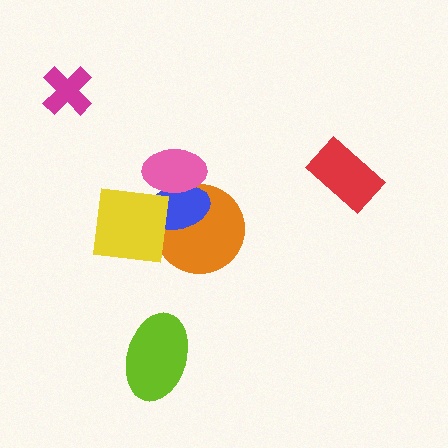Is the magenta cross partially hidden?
No, no other shape covers it.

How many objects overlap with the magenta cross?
0 objects overlap with the magenta cross.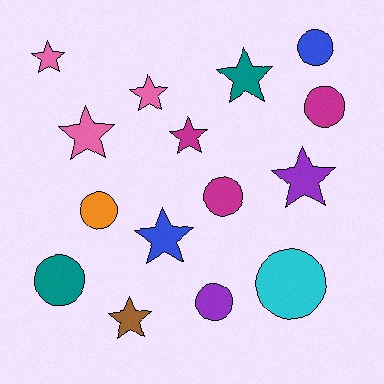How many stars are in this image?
There are 8 stars.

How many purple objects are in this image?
There are 2 purple objects.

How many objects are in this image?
There are 15 objects.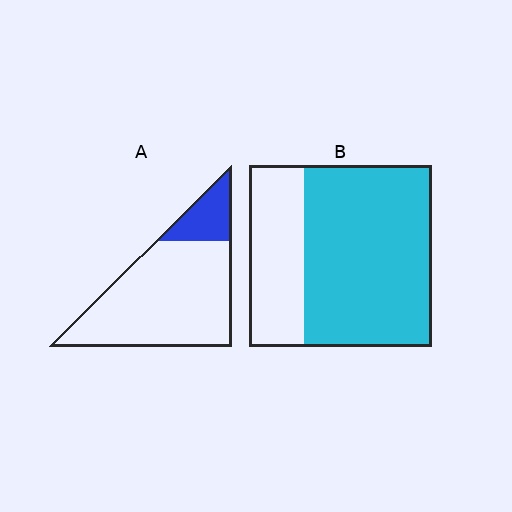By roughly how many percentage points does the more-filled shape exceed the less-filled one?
By roughly 50 percentage points (B over A).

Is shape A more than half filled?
No.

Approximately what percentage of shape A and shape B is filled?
A is approximately 15% and B is approximately 70%.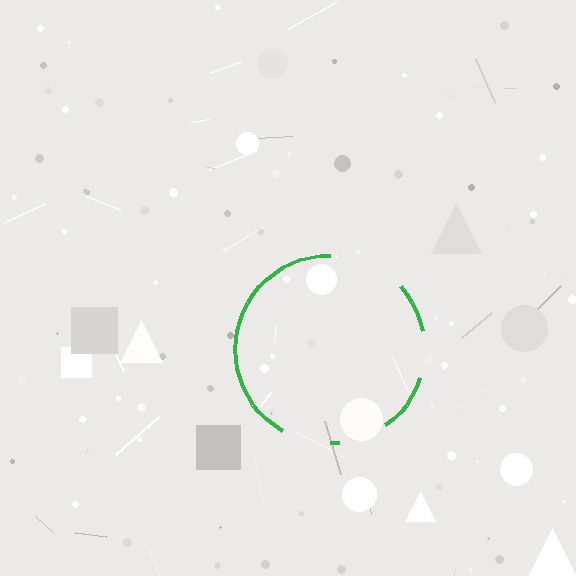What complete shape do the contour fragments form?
The contour fragments form a circle.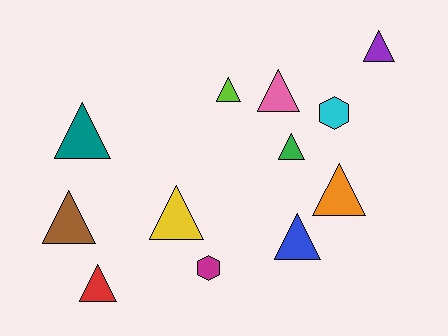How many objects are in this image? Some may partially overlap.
There are 12 objects.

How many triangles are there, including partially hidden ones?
There are 10 triangles.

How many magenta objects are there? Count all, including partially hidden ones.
There is 1 magenta object.